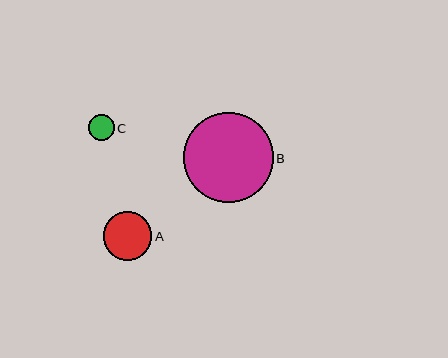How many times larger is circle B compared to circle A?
Circle B is approximately 1.9 times the size of circle A.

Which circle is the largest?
Circle B is the largest with a size of approximately 90 pixels.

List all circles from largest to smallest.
From largest to smallest: B, A, C.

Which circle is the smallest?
Circle C is the smallest with a size of approximately 26 pixels.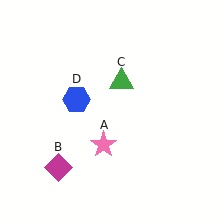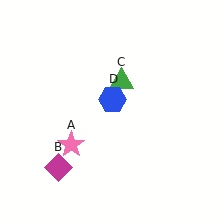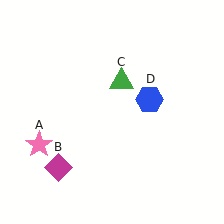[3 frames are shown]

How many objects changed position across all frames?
2 objects changed position: pink star (object A), blue hexagon (object D).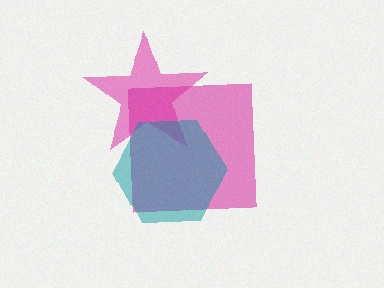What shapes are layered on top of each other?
The layered shapes are: a pink star, a magenta square, a teal hexagon.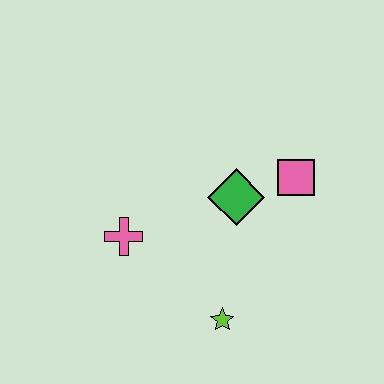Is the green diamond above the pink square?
No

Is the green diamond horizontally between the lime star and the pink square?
Yes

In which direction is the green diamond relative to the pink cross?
The green diamond is to the right of the pink cross.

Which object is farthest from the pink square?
The pink cross is farthest from the pink square.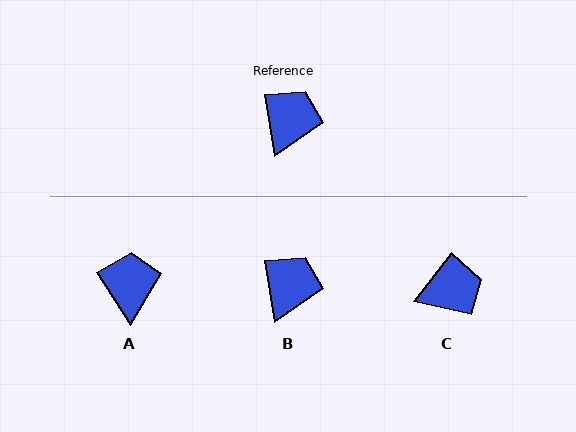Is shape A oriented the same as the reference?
No, it is off by about 24 degrees.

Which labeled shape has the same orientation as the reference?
B.